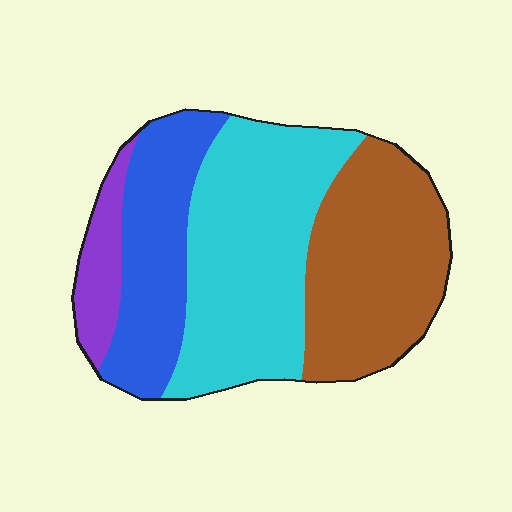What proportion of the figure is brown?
Brown takes up about one third (1/3) of the figure.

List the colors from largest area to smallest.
From largest to smallest: cyan, brown, blue, purple.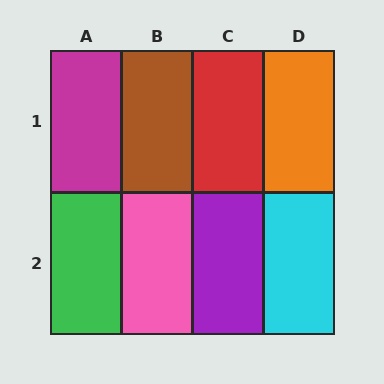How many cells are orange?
1 cell is orange.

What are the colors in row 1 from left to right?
Magenta, brown, red, orange.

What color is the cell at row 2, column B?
Pink.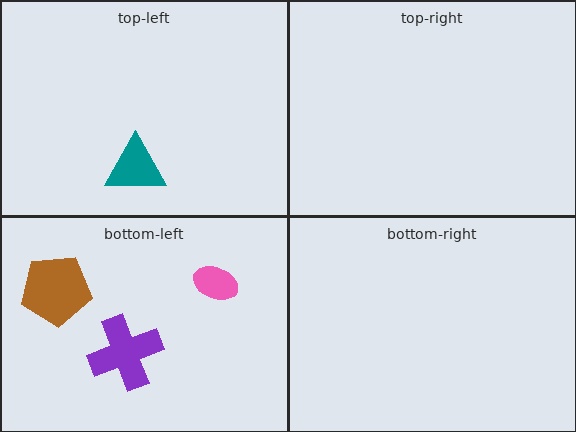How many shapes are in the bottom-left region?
3.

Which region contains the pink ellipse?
The bottom-left region.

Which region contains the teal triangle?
The top-left region.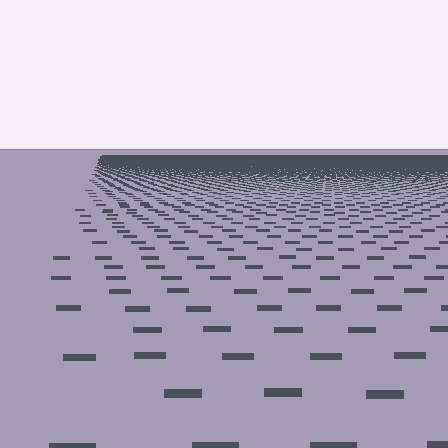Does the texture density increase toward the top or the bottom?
Density increases toward the top.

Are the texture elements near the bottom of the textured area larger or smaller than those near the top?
Larger. Near the bottom, elements are closer to the viewer and appear at a bigger on-screen size.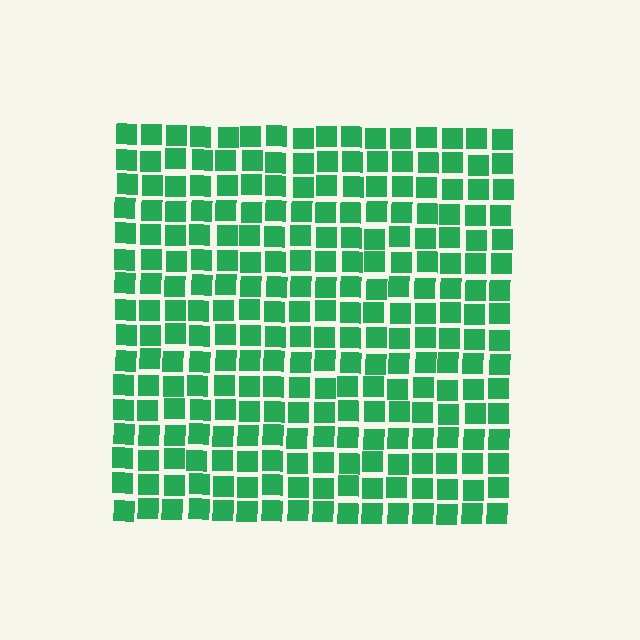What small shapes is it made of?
It is made of small squares.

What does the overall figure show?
The overall figure shows a square.